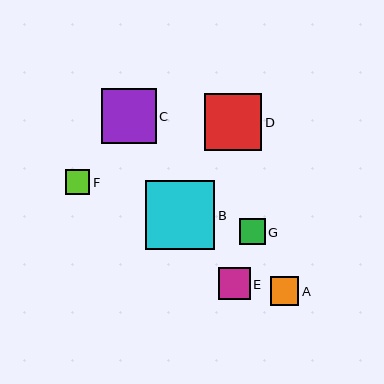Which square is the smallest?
Square F is the smallest with a size of approximately 25 pixels.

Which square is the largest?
Square B is the largest with a size of approximately 69 pixels.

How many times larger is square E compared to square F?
Square E is approximately 1.3 times the size of square F.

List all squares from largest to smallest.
From largest to smallest: B, D, C, E, A, G, F.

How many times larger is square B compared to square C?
Square B is approximately 1.3 times the size of square C.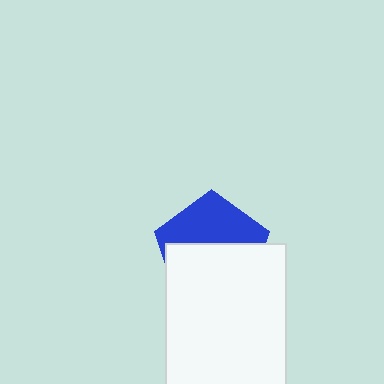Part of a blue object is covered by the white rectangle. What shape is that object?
It is a pentagon.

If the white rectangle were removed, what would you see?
You would see the complete blue pentagon.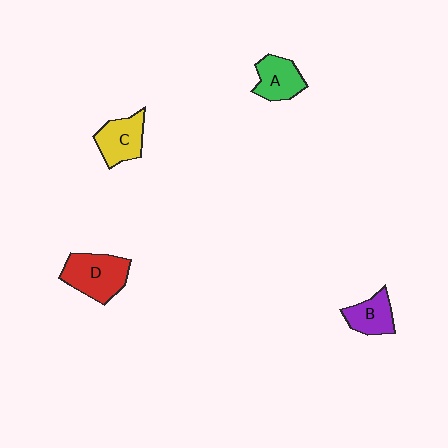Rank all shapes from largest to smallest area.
From largest to smallest: D (red), C (yellow), A (green), B (purple).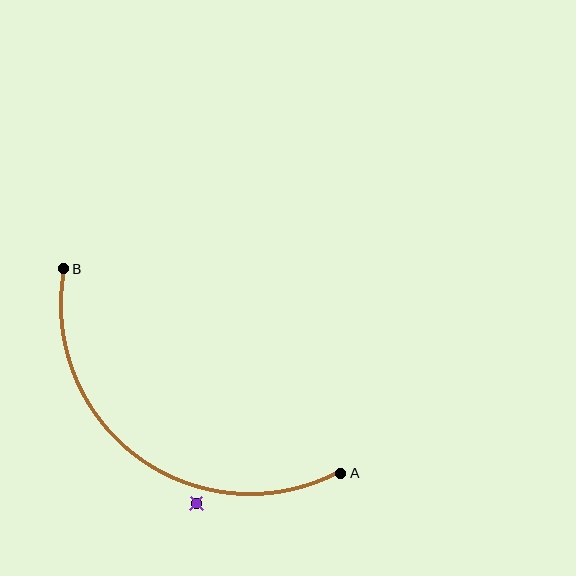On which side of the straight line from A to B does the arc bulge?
The arc bulges below and to the left of the straight line connecting A and B.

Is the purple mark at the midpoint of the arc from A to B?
No — the purple mark does not lie on the arc at all. It sits slightly outside the curve.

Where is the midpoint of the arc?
The arc midpoint is the point on the curve farthest from the straight line joining A and B. It sits below and to the left of that line.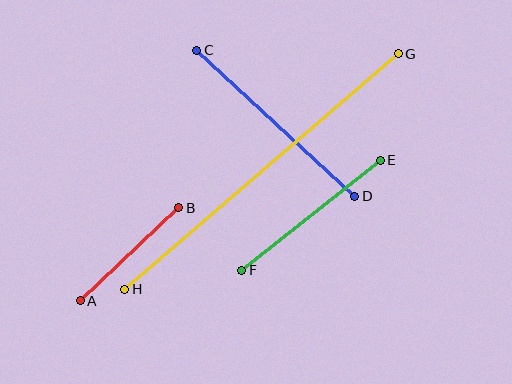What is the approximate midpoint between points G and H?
The midpoint is at approximately (262, 172) pixels.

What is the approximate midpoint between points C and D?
The midpoint is at approximately (276, 123) pixels.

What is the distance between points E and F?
The distance is approximately 177 pixels.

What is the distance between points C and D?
The distance is approximately 215 pixels.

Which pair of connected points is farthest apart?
Points G and H are farthest apart.